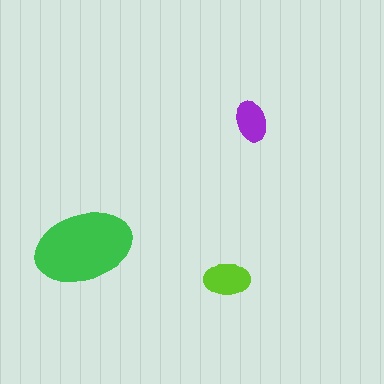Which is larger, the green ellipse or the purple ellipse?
The green one.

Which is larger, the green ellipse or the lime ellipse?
The green one.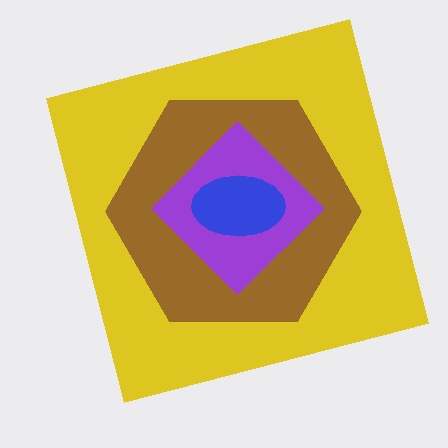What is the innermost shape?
The blue ellipse.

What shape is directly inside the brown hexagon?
The purple diamond.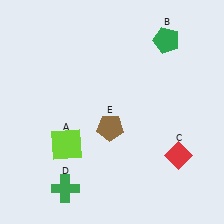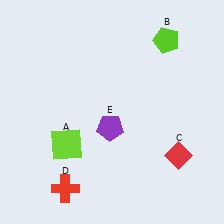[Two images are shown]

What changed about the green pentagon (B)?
In Image 1, B is green. In Image 2, it changed to lime.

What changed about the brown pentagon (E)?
In Image 1, E is brown. In Image 2, it changed to purple.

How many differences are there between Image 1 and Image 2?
There are 3 differences between the two images.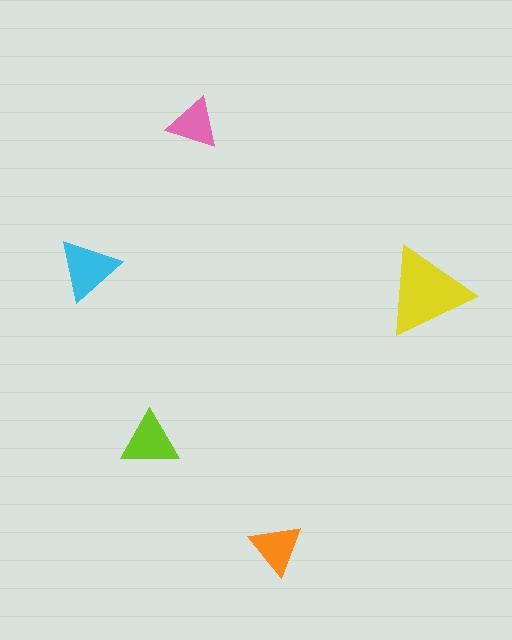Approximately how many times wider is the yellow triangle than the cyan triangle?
About 1.5 times wider.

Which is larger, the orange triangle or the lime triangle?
The lime one.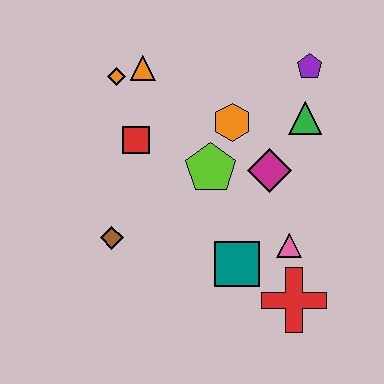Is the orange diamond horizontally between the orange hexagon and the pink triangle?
No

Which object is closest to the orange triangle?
The orange diamond is closest to the orange triangle.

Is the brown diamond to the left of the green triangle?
Yes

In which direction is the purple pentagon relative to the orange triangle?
The purple pentagon is to the right of the orange triangle.